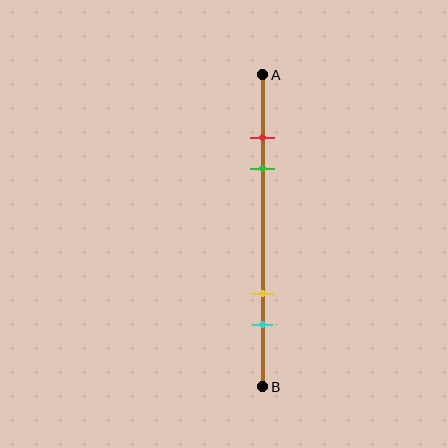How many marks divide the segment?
There are 4 marks dividing the segment.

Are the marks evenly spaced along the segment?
No, the marks are not evenly spaced.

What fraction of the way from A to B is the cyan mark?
The cyan mark is approximately 80% (0.8) of the way from A to B.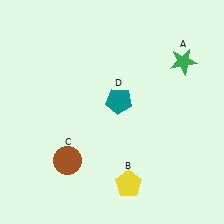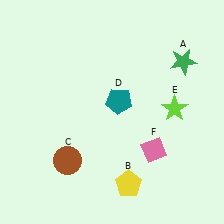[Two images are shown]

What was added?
A lime star (E), a pink diamond (F) were added in Image 2.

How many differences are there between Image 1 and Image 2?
There are 2 differences between the two images.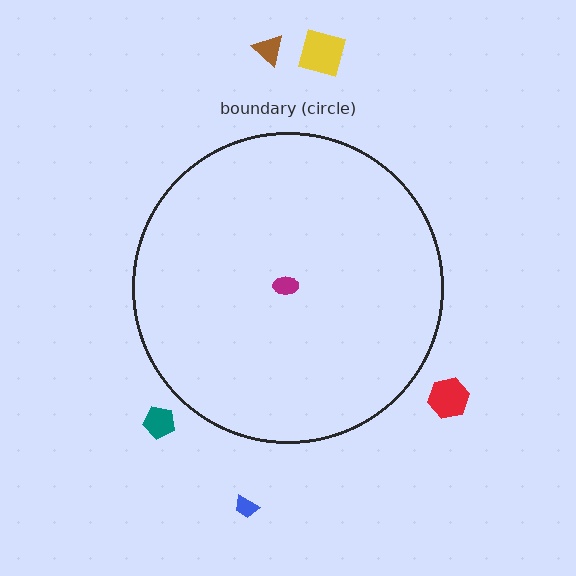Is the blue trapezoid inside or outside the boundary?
Outside.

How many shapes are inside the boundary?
1 inside, 5 outside.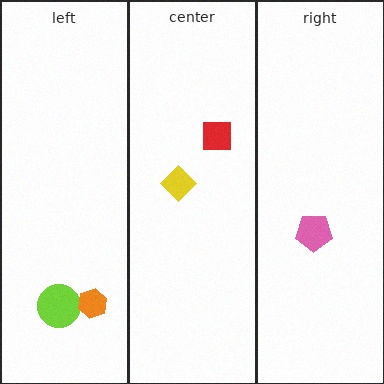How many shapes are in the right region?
1.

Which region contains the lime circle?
The left region.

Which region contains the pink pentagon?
The right region.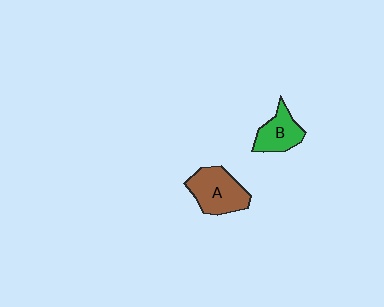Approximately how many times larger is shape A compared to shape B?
Approximately 1.4 times.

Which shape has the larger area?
Shape A (brown).